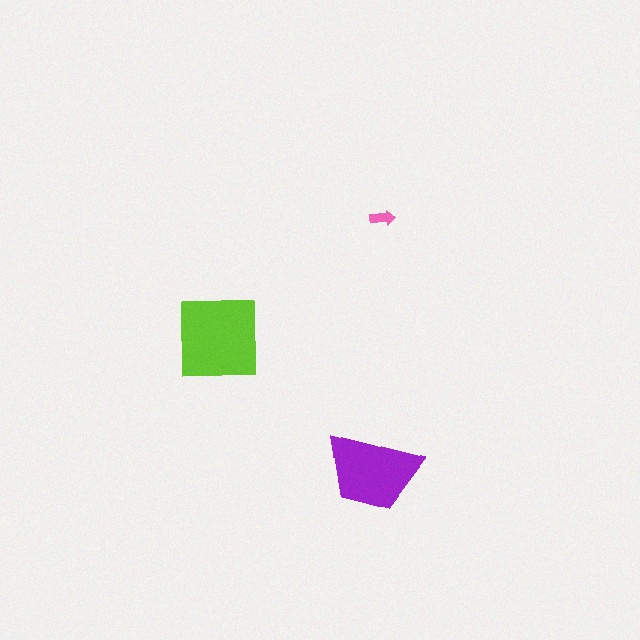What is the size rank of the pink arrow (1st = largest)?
3rd.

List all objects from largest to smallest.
The lime square, the purple trapezoid, the pink arrow.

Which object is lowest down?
The purple trapezoid is bottommost.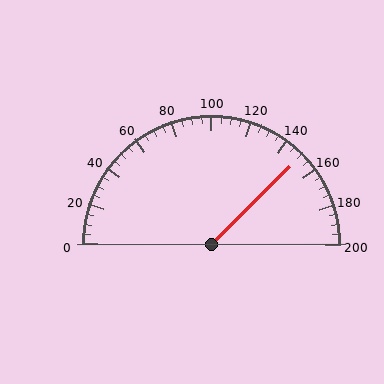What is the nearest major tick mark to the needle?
The nearest major tick mark is 160.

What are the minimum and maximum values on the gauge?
The gauge ranges from 0 to 200.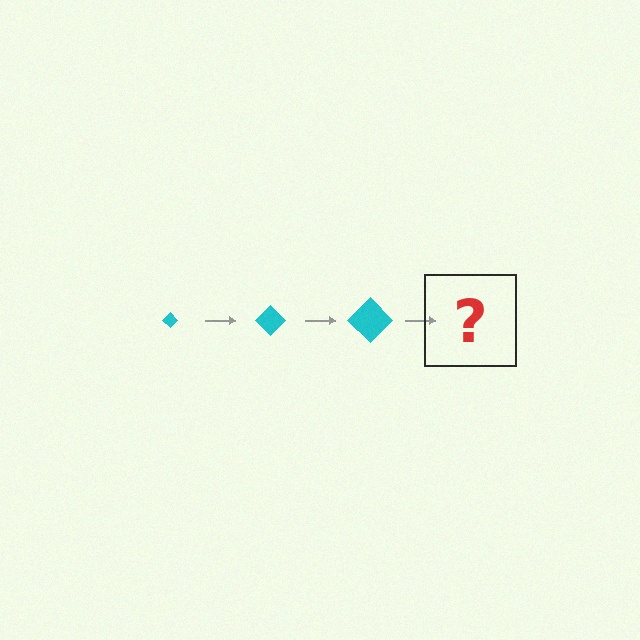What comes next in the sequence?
The next element should be a cyan diamond, larger than the previous one.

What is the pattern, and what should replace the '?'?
The pattern is that the diamond gets progressively larger each step. The '?' should be a cyan diamond, larger than the previous one.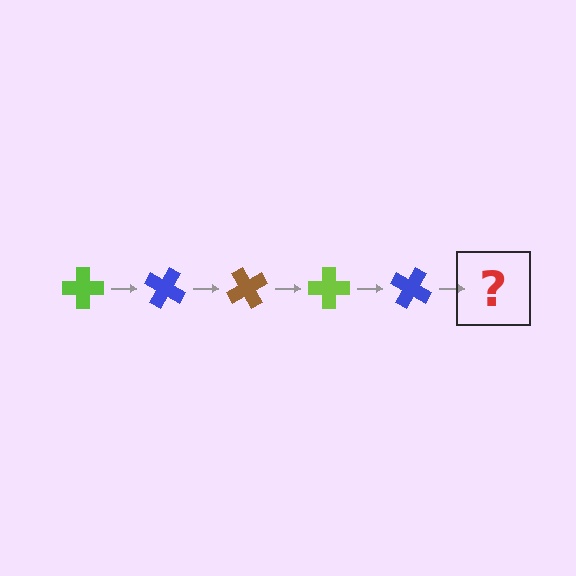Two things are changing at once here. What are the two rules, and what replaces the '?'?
The two rules are that it rotates 30 degrees each step and the color cycles through lime, blue, and brown. The '?' should be a brown cross, rotated 150 degrees from the start.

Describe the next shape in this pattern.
It should be a brown cross, rotated 150 degrees from the start.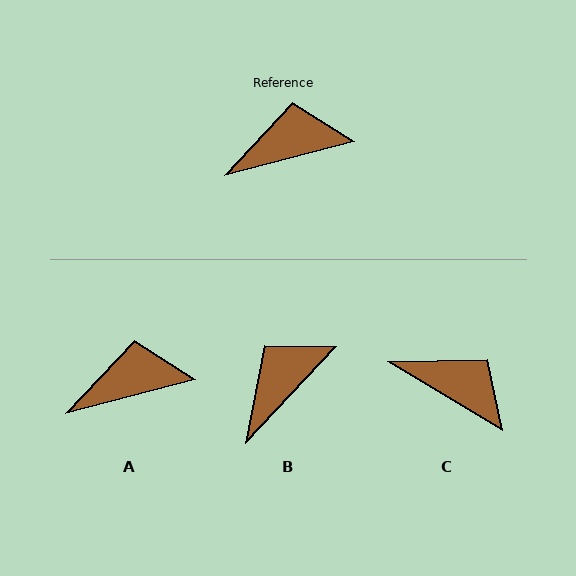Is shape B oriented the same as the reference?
No, it is off by about 32 degrees.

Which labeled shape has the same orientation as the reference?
A.